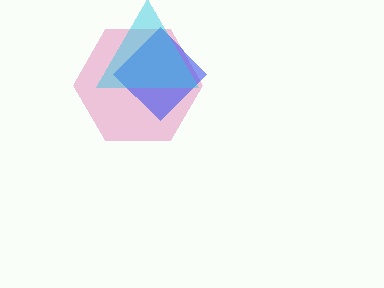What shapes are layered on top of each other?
The layered shapes are: a pink hexagon, a blue diamond, a cyan triangle.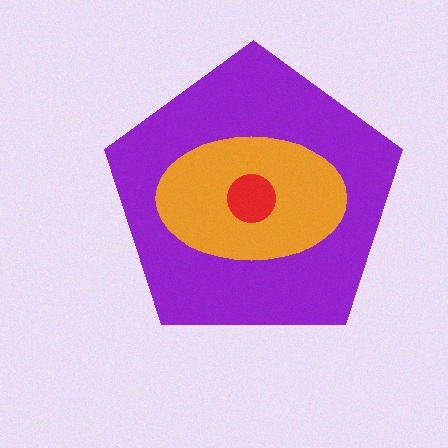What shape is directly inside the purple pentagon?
The orange ellipse.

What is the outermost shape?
The purple pentagon.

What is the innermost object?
The red circle.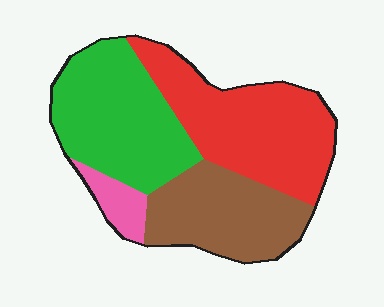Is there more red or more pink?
Red.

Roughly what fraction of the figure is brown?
Brown covers roughly 25% of the figure.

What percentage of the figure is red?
Red takes up about three eighths (3/8) of the figure.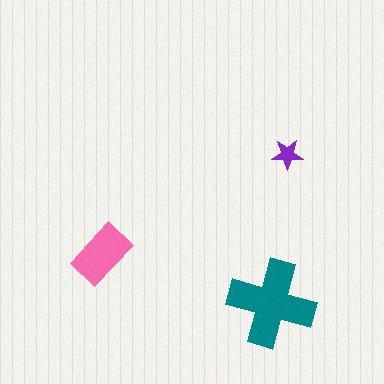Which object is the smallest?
The purple star.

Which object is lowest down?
The teal cross is bottommost.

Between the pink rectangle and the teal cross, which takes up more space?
The teal cross.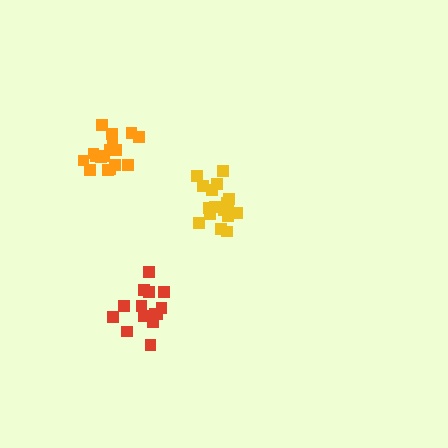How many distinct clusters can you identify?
There are 3 distinct clusters.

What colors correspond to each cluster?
The clusters are colored: red, orange, yellow.